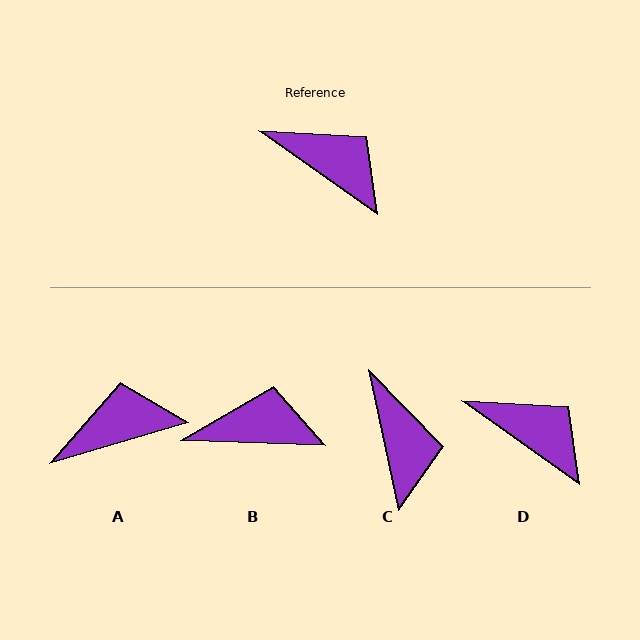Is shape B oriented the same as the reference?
No, it is off by about 33 degrees.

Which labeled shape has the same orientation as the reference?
D.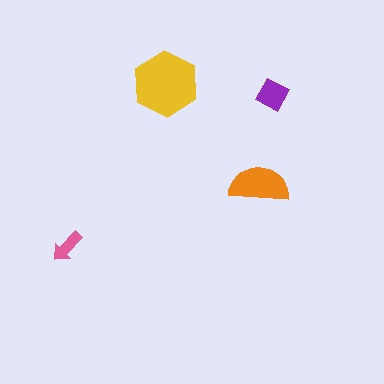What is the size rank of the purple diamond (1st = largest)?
3rd.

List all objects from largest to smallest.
The yellow hexagon, the orange semicircle, the purple diamond, the pink arrow.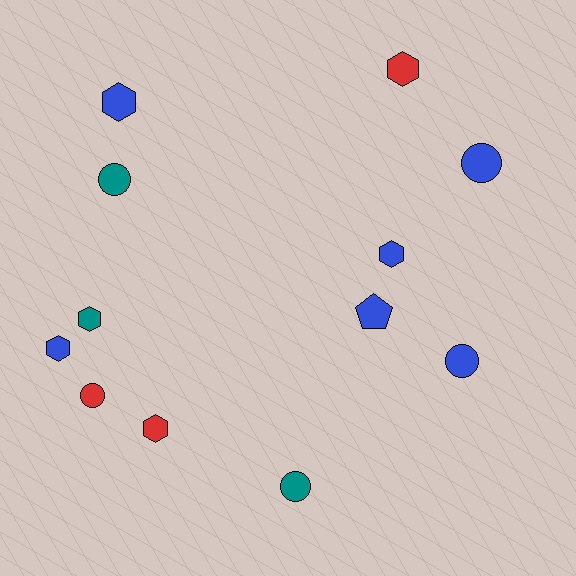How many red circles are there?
There is 1 red circle.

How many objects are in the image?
There are 12 objects.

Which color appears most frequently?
Blue, with 6 objects.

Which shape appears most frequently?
Hexagon, with 6 objects.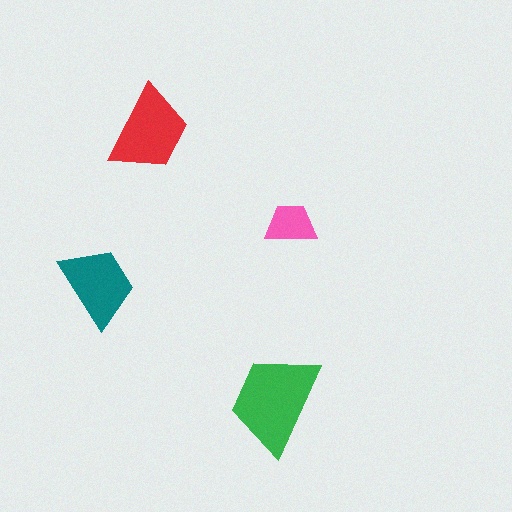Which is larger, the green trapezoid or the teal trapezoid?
The green one.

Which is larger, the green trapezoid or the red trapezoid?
The green one.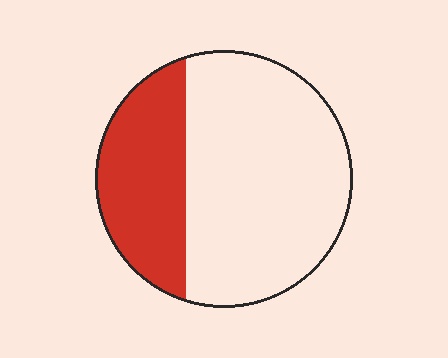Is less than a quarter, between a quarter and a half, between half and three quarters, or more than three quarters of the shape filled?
Between a quarter and a half.